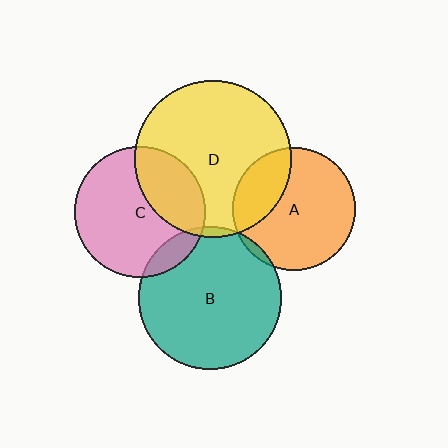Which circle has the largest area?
Circle D (yellow).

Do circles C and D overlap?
Yes.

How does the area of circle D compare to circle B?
Approximately 1.2 times.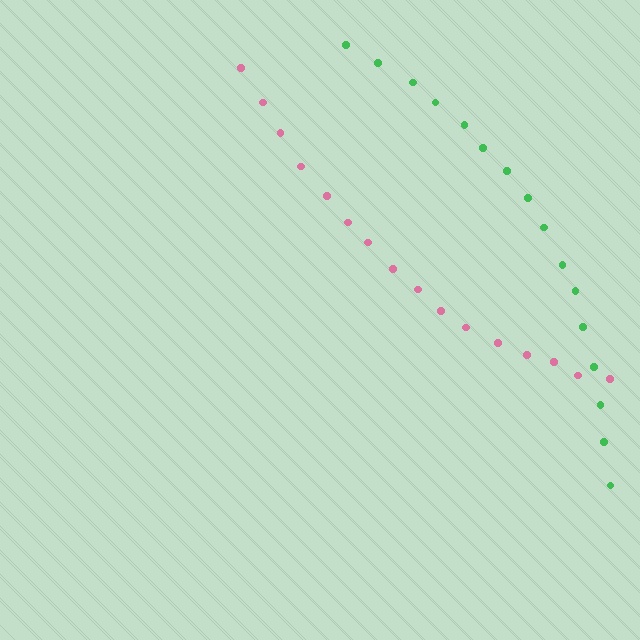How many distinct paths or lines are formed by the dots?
There are 2 distinct paths.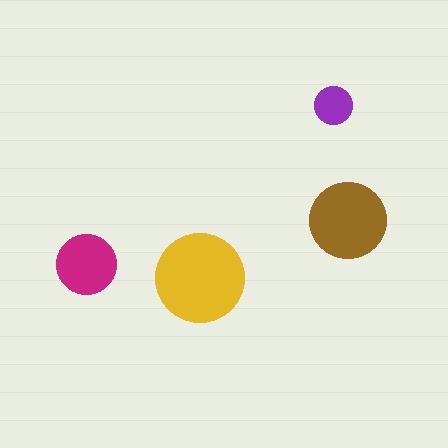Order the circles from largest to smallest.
the yellow one, the brown one, the magenta one, the purple one.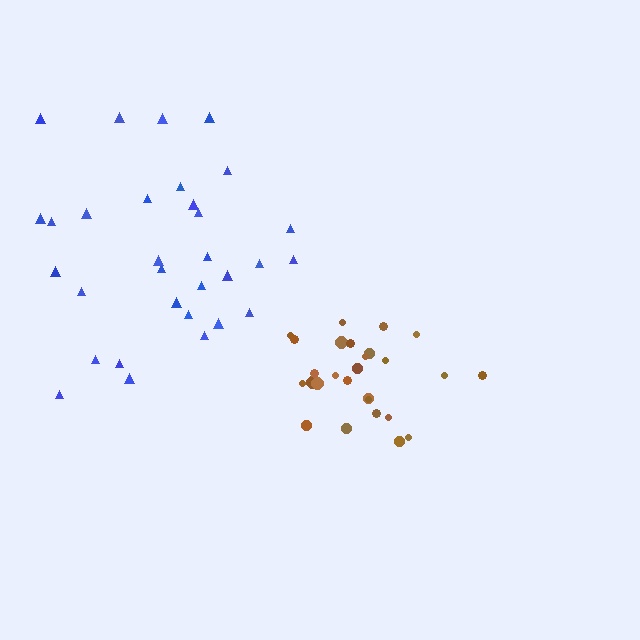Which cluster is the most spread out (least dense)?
Blue.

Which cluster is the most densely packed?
Brown.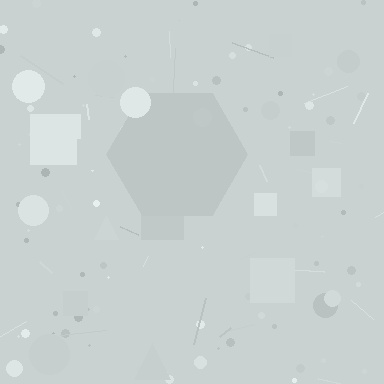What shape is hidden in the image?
A hexagon is hidden in the image.